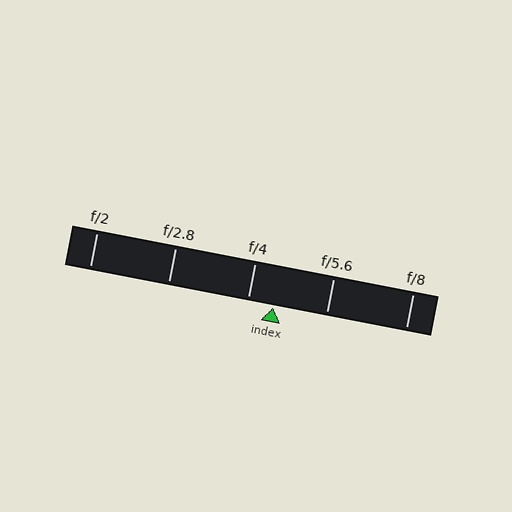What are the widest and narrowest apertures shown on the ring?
The widest aperture shown is f/2 and the narrowest is f/8.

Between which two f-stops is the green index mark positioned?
The index mark is between f/4 and f/5.6.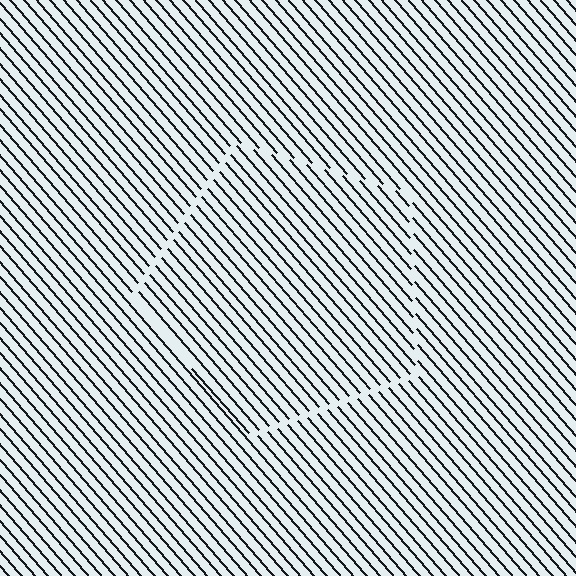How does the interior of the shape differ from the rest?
The interior of the shape contains the same grating, shifted by half a period — the contour is defined by the phase discontinuity where line-ends from the inner and outer gratings abut.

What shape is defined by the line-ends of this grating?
An illusory pentagon. The interior of the shape contains the same grating, shifted by half a period — the contour is defined by the phase discontinuity where line-ends from the inner and outer gratings abut.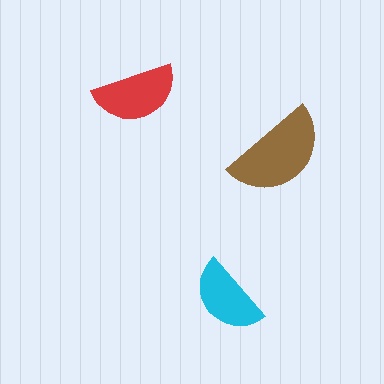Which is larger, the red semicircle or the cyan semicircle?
The red one.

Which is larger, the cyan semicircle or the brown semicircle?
The brown one.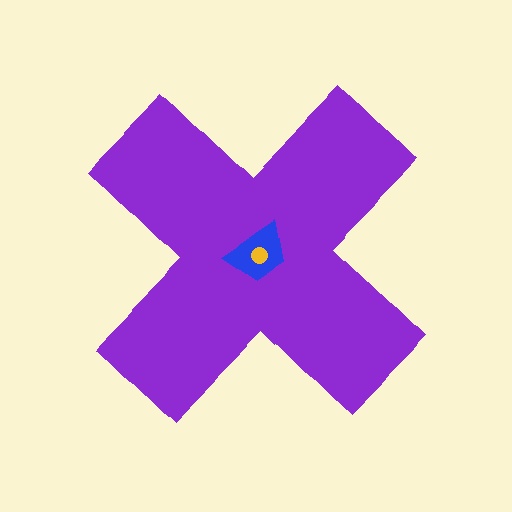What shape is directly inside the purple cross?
The blue trapezoid.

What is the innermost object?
The yellow circle.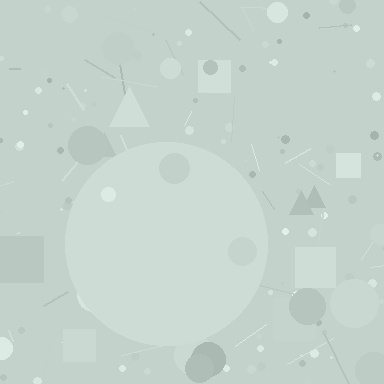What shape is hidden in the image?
A circle is hidden in the image.